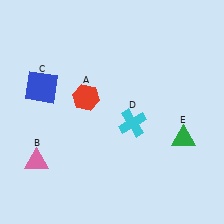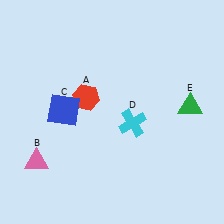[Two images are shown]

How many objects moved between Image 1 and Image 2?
2 objects moved between the two images.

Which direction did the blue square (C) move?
The blue square (C) moved down.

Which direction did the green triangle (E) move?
The green triangle (E) moved up.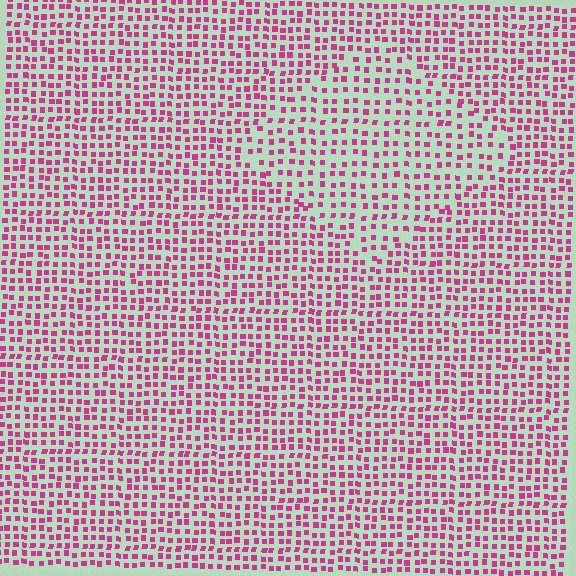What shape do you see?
I see a diamond.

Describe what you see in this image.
The image contains small magenta elements arranged at two different densities. A diamond-shaped region is visible where the elements are less densely packed than the surrounding area.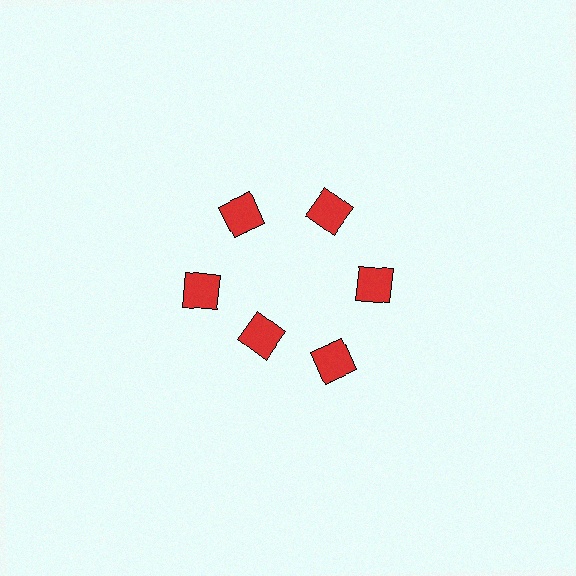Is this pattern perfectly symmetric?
No. The 6 red diamonds are arranged in a ring, but one element near the 7 o'clock position is pulled inward toward the center, breaking the 6-fold rotational symmetry.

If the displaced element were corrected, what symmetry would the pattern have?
It would have 6-fold rotational symmetry — the pattern would map onto itself every 60 degrees.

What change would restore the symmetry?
The symmetry would be restored by moving it outward, back onto the ring so that all 6 diamonds sit at equal angles and equal distance from the center.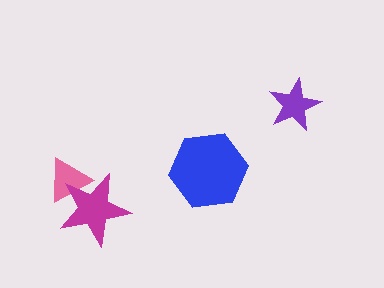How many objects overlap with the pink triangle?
1 object overlaps with the pink triangle.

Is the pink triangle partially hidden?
Yes, it is partially covered by another shape.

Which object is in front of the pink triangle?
The magenta star is in front of the pink triangle.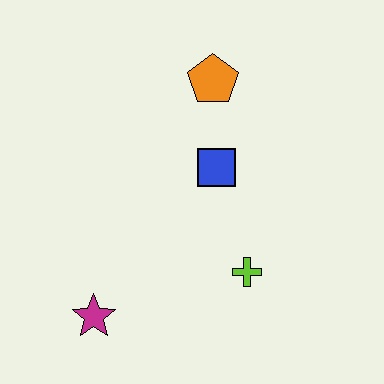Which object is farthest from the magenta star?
The orange pentagon is farthest from the magenta star.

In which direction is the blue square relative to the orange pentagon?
The blue square is below the orange pentagon.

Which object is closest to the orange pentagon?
The blue square is closest to the orange pentagon.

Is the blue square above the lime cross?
Yes